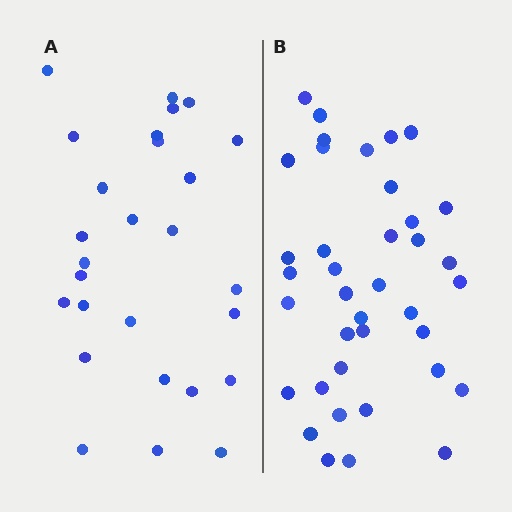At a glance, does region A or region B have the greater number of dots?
Region B (the right region) has more dots.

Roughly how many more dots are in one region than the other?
Region B has roughly 12 or so more dots than region A.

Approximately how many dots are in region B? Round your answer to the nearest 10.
About 40 dots. (The exact count is 38, which rounds to 40.)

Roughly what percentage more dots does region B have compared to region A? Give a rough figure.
About 40% more.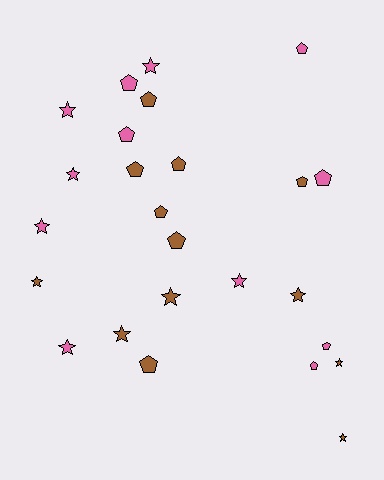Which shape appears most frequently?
Pentagon, with 13 objects.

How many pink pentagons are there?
There are 6 pink pentagons.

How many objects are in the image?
There are 25 objects.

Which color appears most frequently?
Brown, with 13 objects.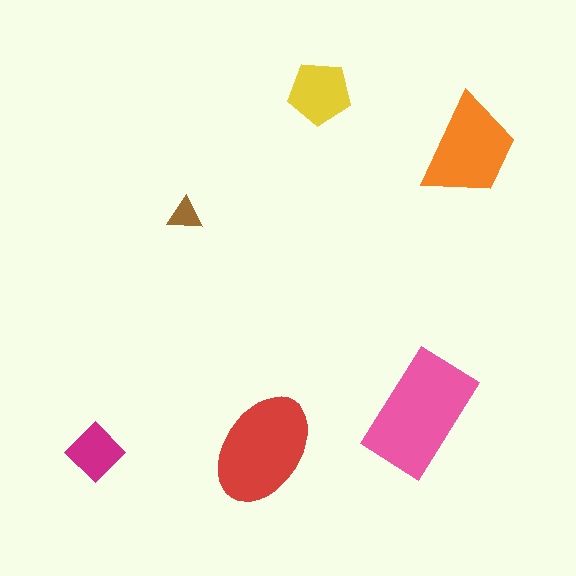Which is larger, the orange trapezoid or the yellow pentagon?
The orange trapezoid.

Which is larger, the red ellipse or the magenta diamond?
The red ellipse.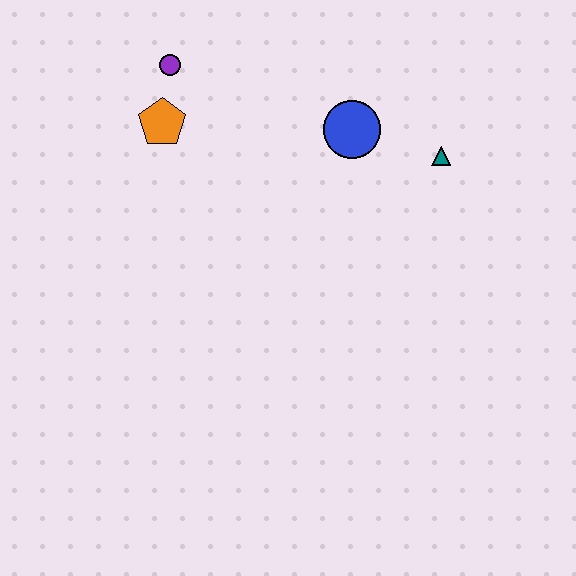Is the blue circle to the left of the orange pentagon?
No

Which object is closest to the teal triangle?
The blue circle is closest to the teal triangle.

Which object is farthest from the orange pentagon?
The teal triangle is farthest from the orange pentagon.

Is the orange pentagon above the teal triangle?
Yes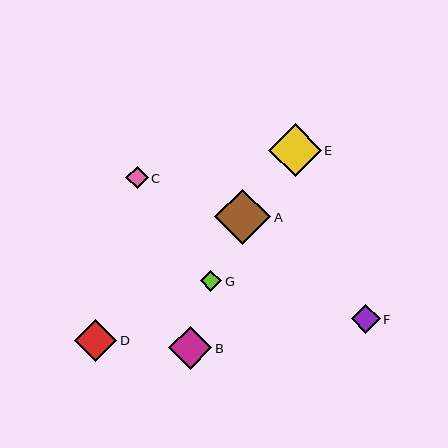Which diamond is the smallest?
Diamond G is the smallest with a size of approximately 21 pixels.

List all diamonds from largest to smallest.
From largest to smallest: A, E, B, D, F, C, G.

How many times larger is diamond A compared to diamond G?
Diamond A is approximately 2.6 times the size of diamond G.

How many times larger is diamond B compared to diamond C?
Diamond B is approximately 1.9 times the size of diamond C.